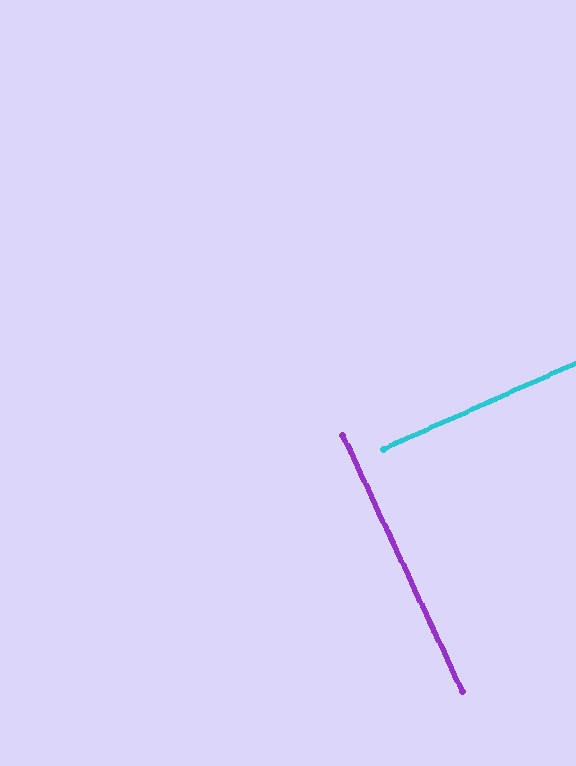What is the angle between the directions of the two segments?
Approximately 89 degrees.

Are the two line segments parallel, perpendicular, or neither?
Perpendicular — they meet at approximately 89°.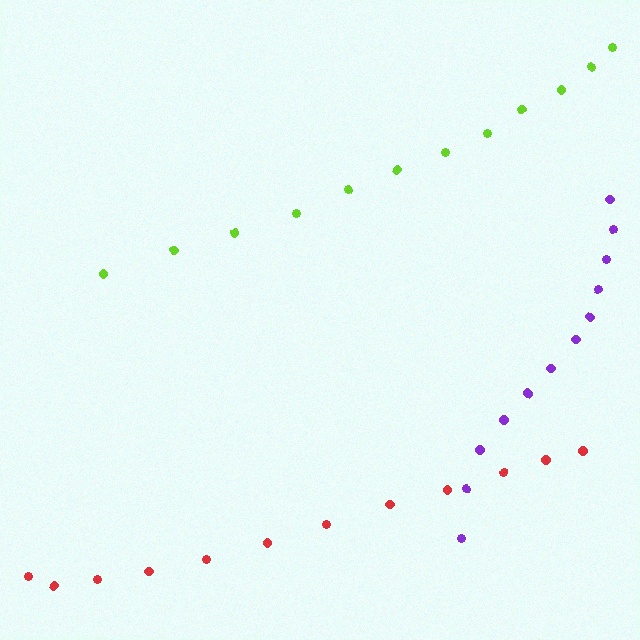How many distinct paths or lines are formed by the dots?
There are 3 distinct paths.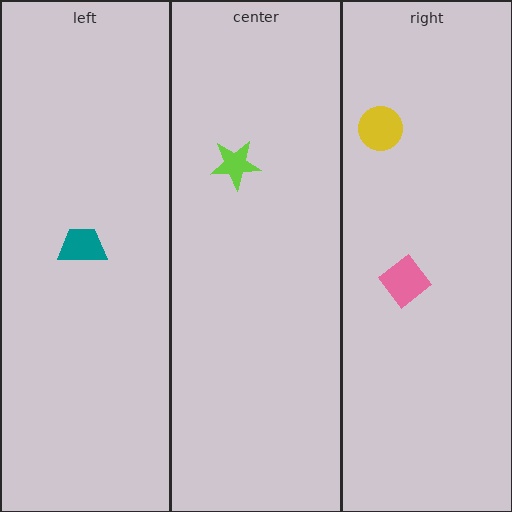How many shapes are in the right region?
2.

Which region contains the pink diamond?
The right region.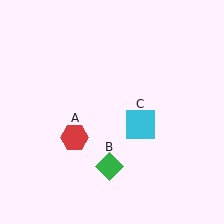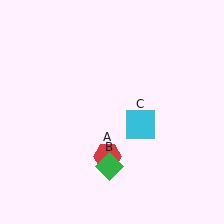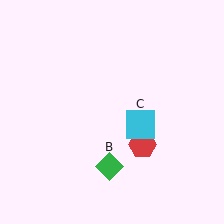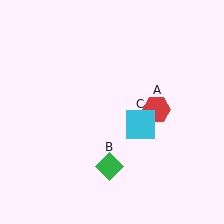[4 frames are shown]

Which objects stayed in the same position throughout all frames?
Green diamond (object B) and cyan square (object C) remained stationary.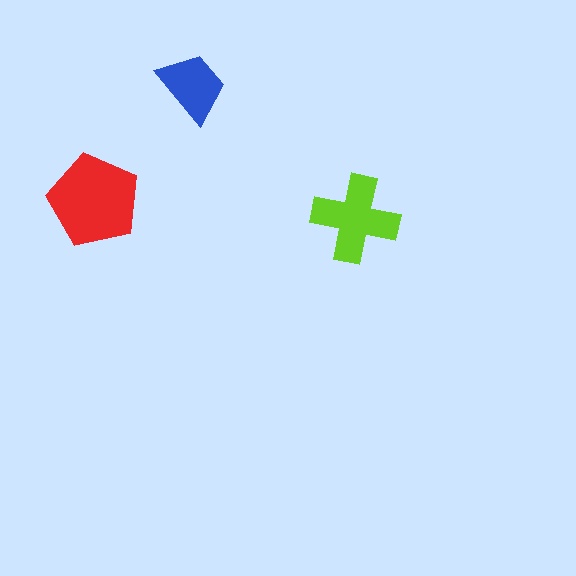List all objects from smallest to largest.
The blue trapezoid, the lime cross, the red pentagon.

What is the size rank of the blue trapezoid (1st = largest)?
3rd.